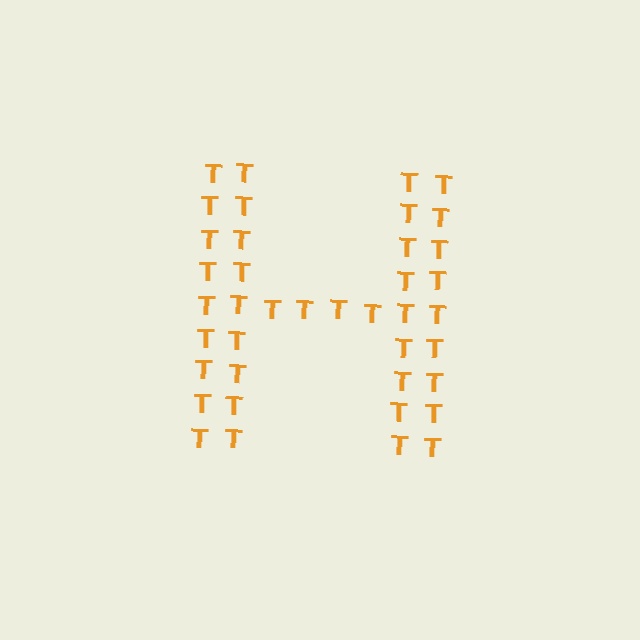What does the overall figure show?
The overall figure shows the letter H.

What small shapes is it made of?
It is made of small letter T's.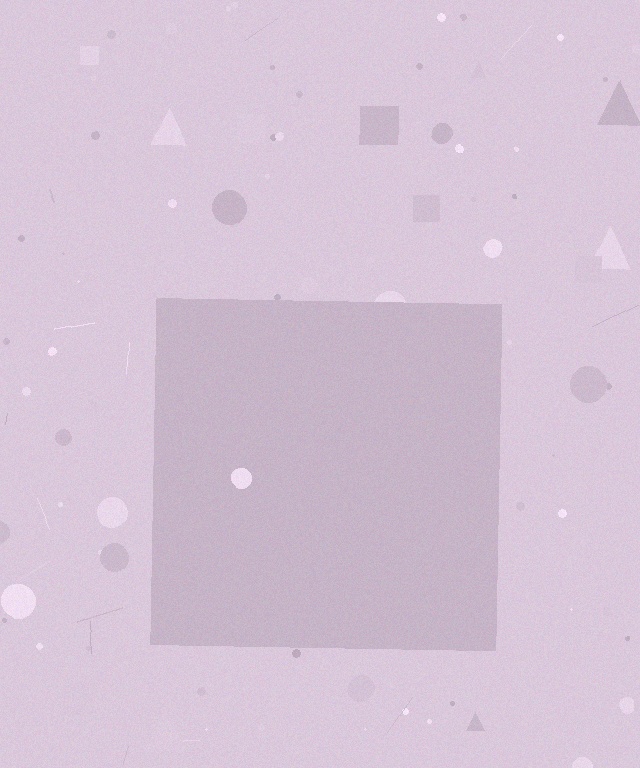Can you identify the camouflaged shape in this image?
The camouflaged shape is a square.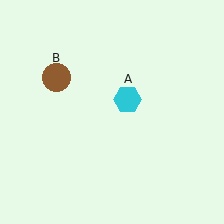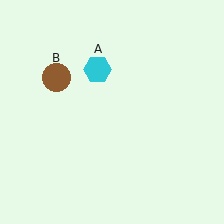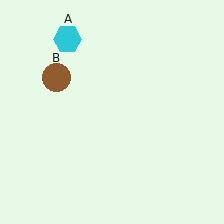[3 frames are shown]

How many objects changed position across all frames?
1 object changed position: cyan hexagon (object A).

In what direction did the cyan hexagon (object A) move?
The cyan hexagon (object A) moved up and to the left.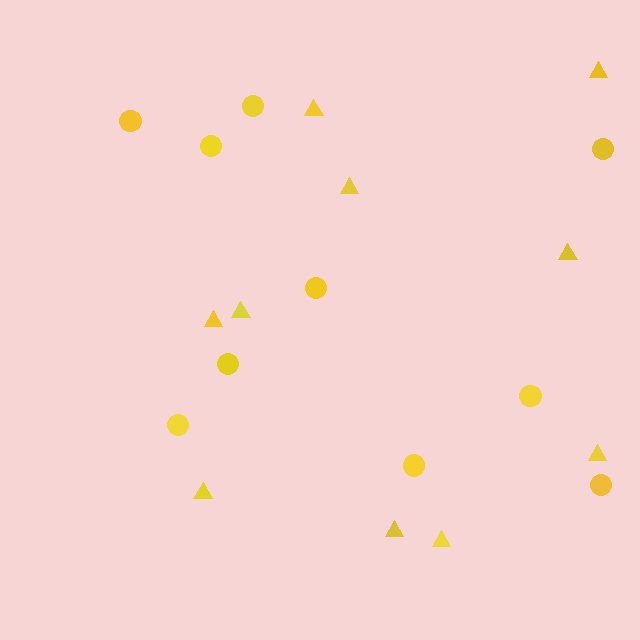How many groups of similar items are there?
There are 2 groups: one group of triangles (10) and one group of circles (10).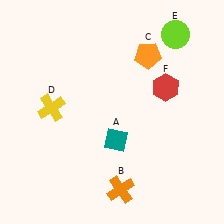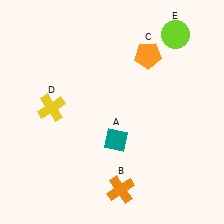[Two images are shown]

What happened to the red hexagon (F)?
The red hexagon (F) was removed in Image 2. It was in the top-right area of Image 1.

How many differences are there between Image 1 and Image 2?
There is 1 difference between the two images.